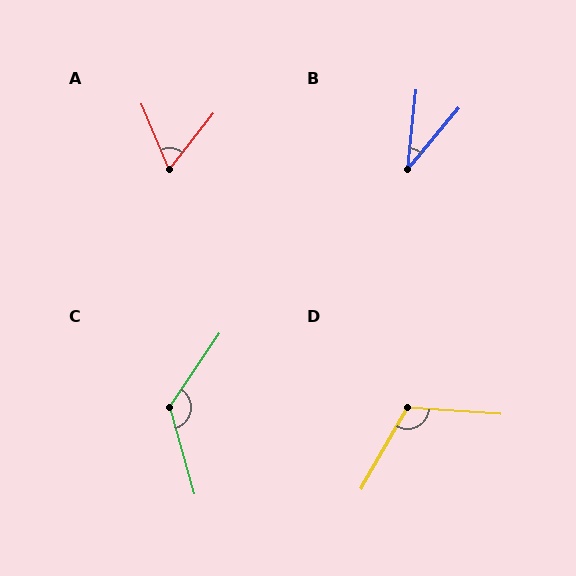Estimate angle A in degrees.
Approximately 61 degrees.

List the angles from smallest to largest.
B (34°), A (61°), D (116°), C (130°).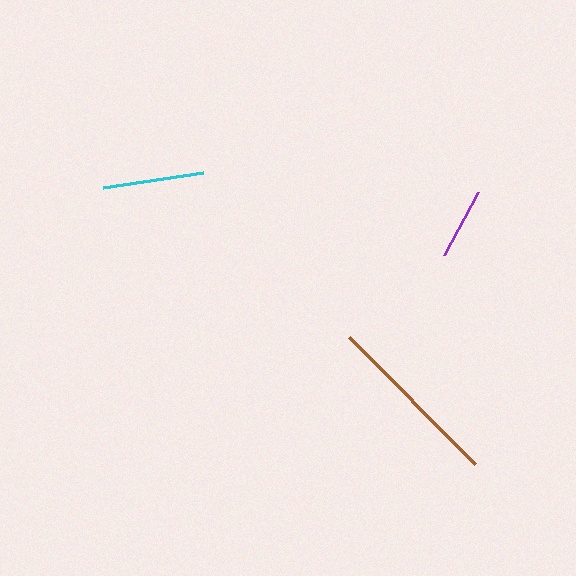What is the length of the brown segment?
The brown segment is approximately 178 pixels long.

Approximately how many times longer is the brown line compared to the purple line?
The brown line is approximately 2.5 times the length of the purple line.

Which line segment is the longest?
The brown line is the longest at approximately 178 pixels.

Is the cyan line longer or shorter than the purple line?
The cyan line is longer than the purple line.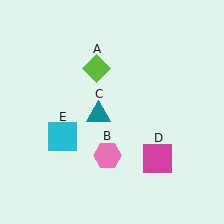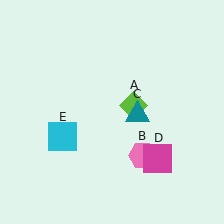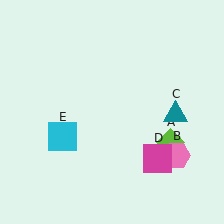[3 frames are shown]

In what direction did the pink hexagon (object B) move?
The pink hexagon (object B) moved right.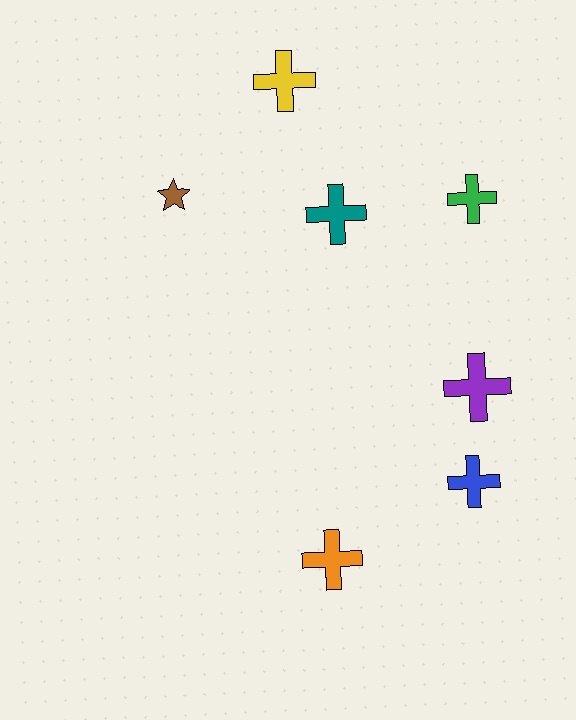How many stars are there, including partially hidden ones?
There is 1 star.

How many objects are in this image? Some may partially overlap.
There are 7 objects.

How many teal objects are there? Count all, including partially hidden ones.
There is 1 teal object.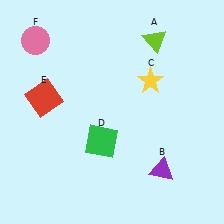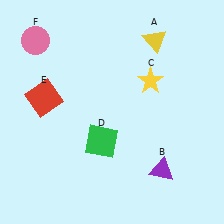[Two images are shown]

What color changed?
The triangle (A) changed from lime in Image 1 to yellow in Image 2.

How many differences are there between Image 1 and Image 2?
There is 1 difference between the two images.